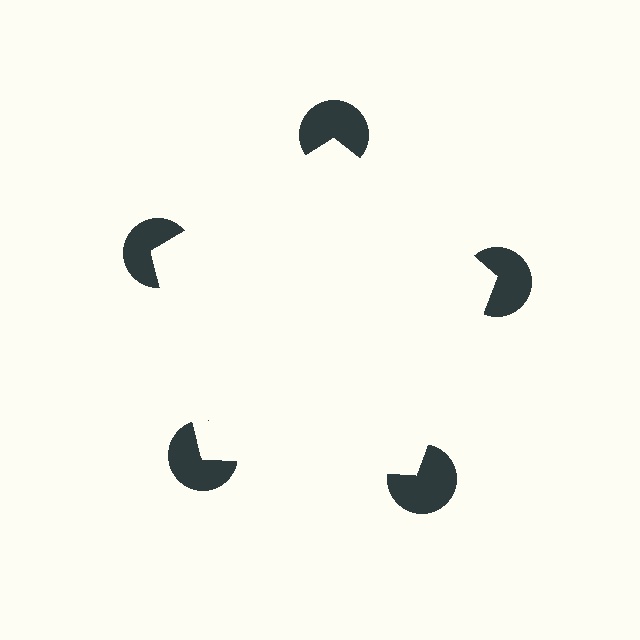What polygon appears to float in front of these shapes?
An illusory pentagon — its edges are inferred from the aligned wedge cuts in the pac-man discs, not physically drawn.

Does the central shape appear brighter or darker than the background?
It typically appears slightly brighter than the background, even though no actual brightness change is drawn.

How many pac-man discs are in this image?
There are 5 — one at each vertex of the illusory pentagon.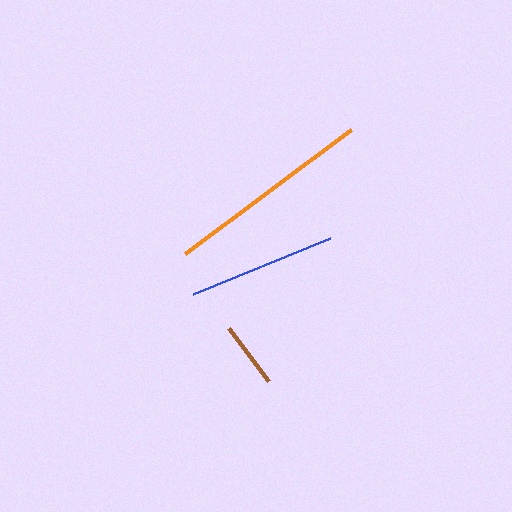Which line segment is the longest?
The orange line is the longest at approximately 207 pixels.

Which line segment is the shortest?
The brown line is the shortest at approximately 66 pixels.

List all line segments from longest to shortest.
From longest to shortest: orange, blue, brown.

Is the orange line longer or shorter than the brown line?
The orange line is longer than the brown line.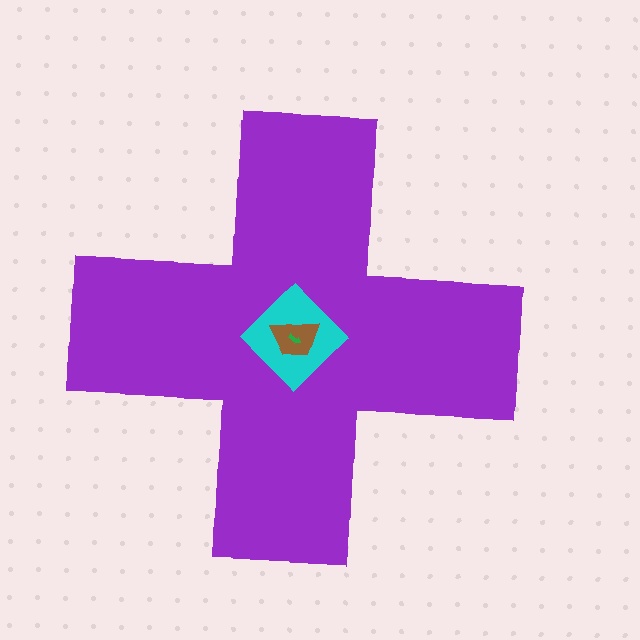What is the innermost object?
The green arrow.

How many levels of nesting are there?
4.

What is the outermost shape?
The purple cross.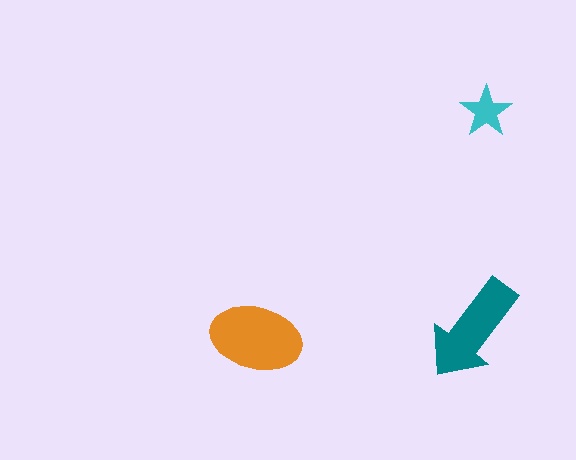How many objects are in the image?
There are 3 objects in the image.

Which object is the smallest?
The cyan star.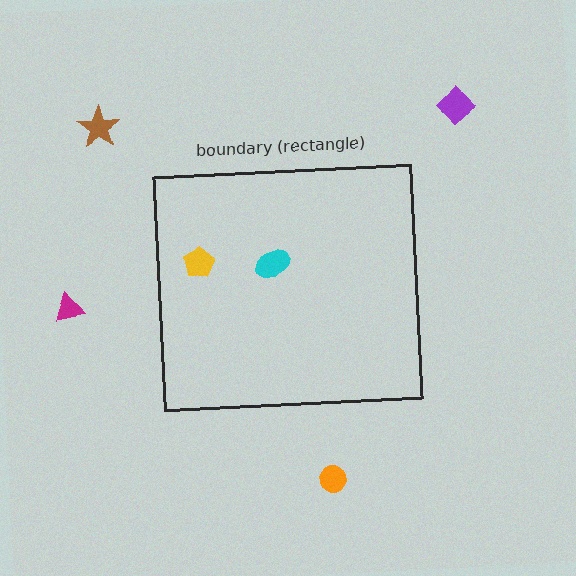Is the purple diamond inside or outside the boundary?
Outside.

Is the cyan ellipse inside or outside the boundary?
Inside.